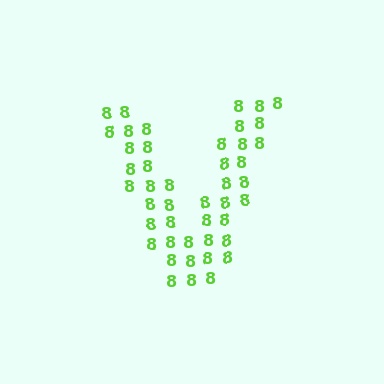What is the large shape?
The large shape is the letter V.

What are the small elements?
The small elements are digit 8's.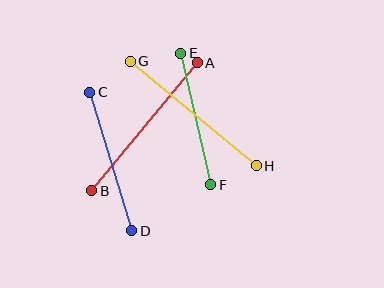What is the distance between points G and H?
The distance is approximately 164 pixels.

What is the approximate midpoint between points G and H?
The midpoint is at approximately (193, 114) pixels.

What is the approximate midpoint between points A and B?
The midpoint is at approximately (145, 127) pixels.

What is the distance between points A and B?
The distance is approximately 166 pixels.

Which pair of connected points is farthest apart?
Points A and B are farthest apart.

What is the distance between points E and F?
The distance is approximately 135 pixels.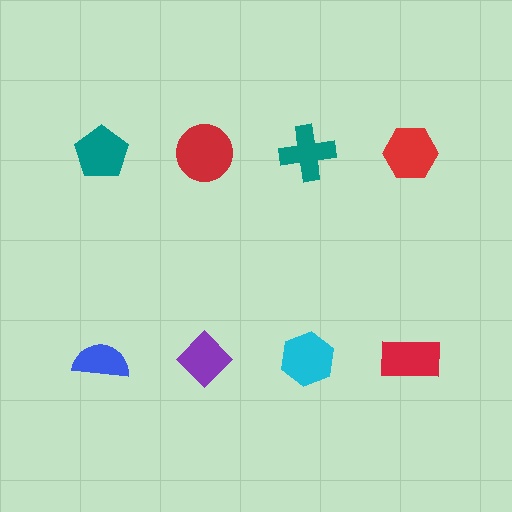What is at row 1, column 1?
A teal pentagon.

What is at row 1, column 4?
A red hexagon.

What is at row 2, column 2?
A purple diamond.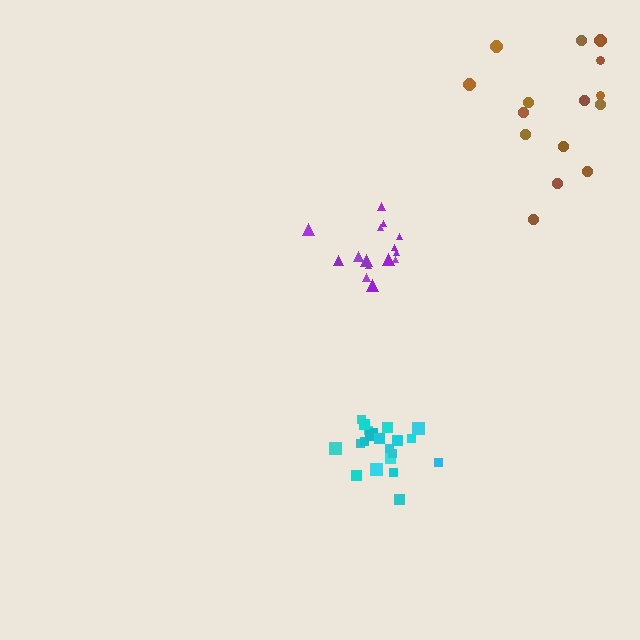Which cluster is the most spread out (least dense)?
Brown.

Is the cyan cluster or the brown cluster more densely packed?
Cyan.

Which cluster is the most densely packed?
Cyan.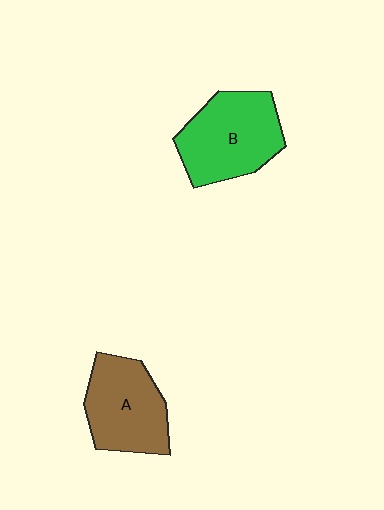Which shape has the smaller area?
Shape A (brown).